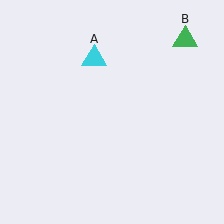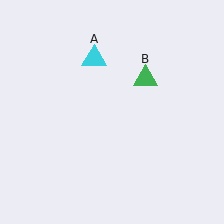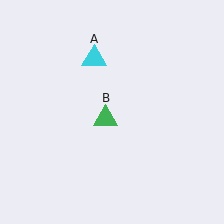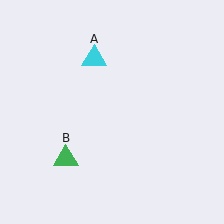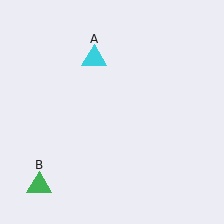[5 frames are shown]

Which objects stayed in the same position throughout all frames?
Cyan triangle (object A) remained stationary.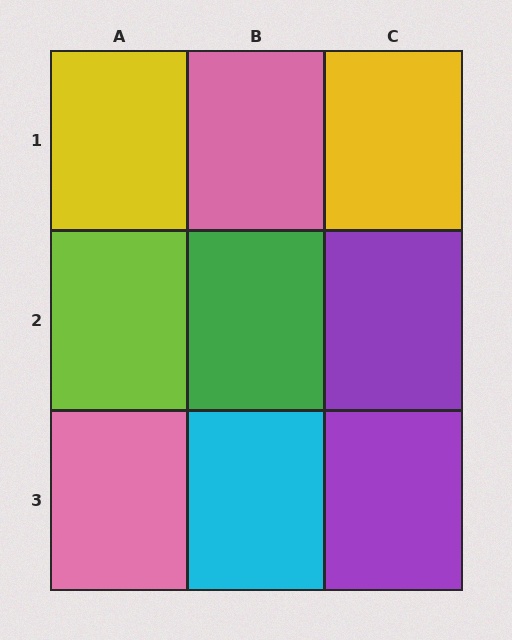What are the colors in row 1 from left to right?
Yellow, pink, yellow.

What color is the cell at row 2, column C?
Purple.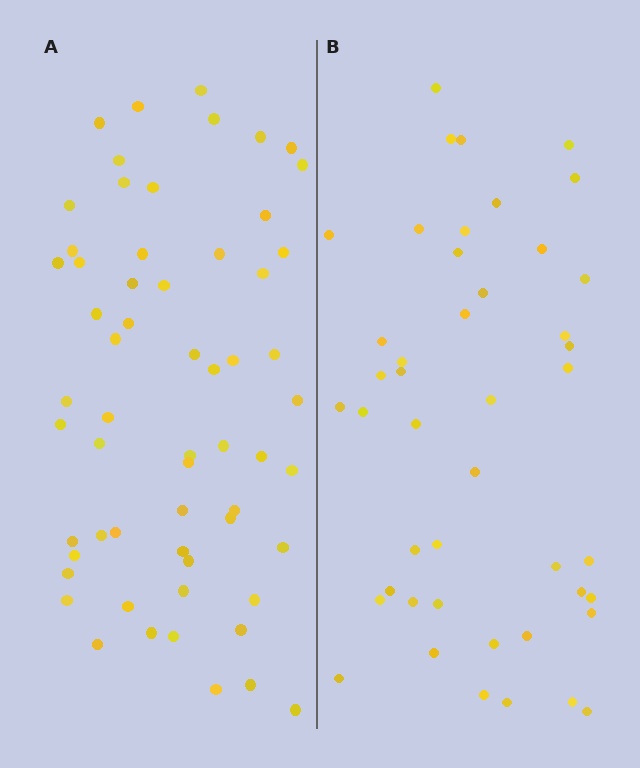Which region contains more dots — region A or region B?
Region A (the left region) has more dots.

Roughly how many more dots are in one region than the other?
Region A has approximately 15 more dots than region B.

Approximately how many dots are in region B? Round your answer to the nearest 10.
About 40 dots. (The exact count is 45, which rounds to 40.)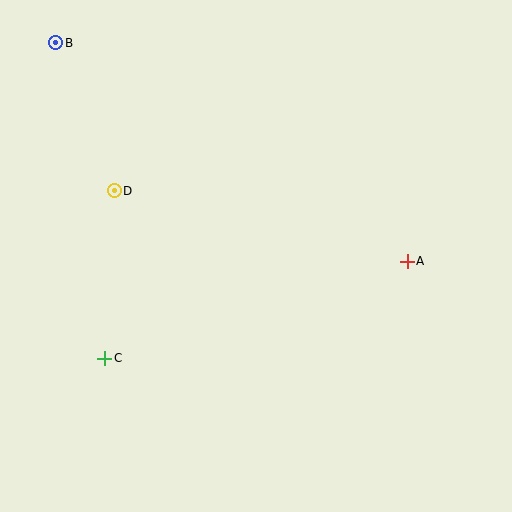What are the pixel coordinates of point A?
Point A is at (407, 261).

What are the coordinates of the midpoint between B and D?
The midpoint between B and D is at (85, 117).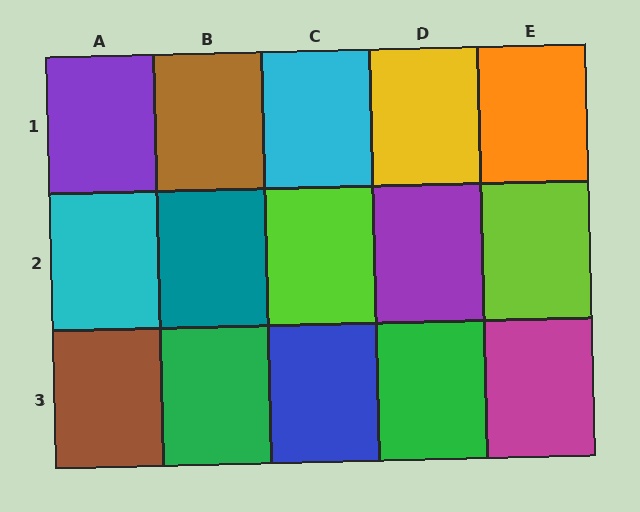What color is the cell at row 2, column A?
Cyan.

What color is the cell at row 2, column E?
Lime.